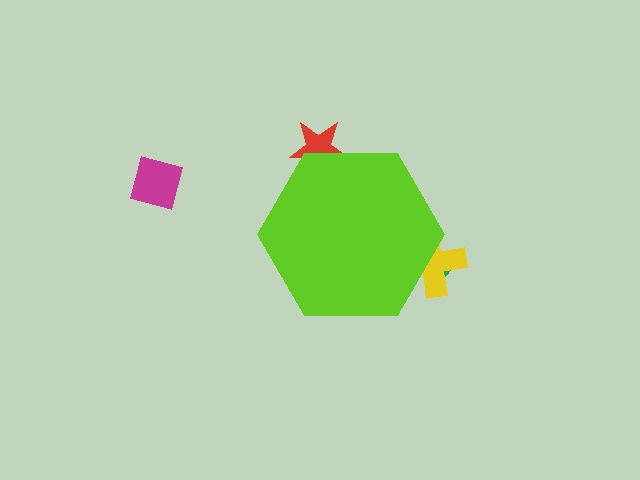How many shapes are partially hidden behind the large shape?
3 shapes are partially hidden.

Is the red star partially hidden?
Yes, the red star is partially hidden behind the lime hexagon.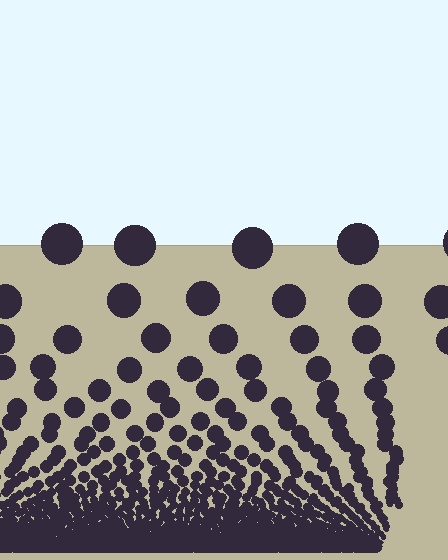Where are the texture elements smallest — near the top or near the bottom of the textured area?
Near the bottom.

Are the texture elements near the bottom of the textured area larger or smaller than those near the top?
Smaller. The gradient is inverted — elements near the bottom are smaller and denser.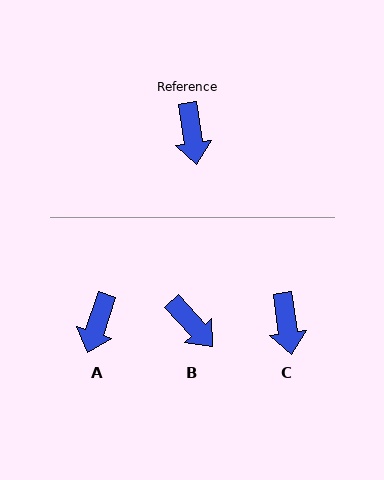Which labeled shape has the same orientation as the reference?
C.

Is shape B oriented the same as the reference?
No, it is off by about 34 degrees.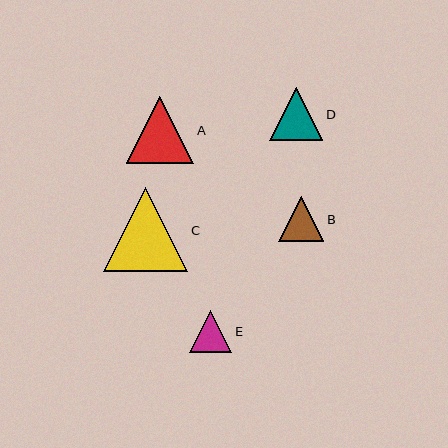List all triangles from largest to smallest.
From largest to smallest: C, A, D, B, E.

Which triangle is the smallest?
Triangle E is the smallest with a size of approximately 42 pixels.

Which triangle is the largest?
Triangle C is the largest with a size of approximately 84 pixels.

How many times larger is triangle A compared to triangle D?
Triangle A is approximately 1.3 times the size of triangle D.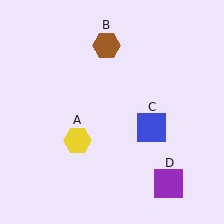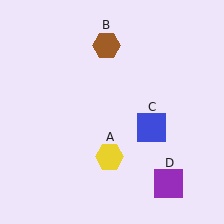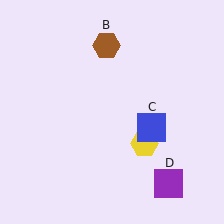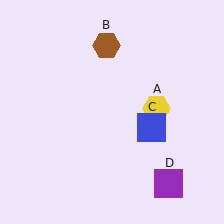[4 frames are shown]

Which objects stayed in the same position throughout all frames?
Brown hexagon (object B) and blue square (object C) and purple square (object D) remained stationary.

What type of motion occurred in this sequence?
The yellow hexagon (object A) rotated counterclockwise around the center of the scene.